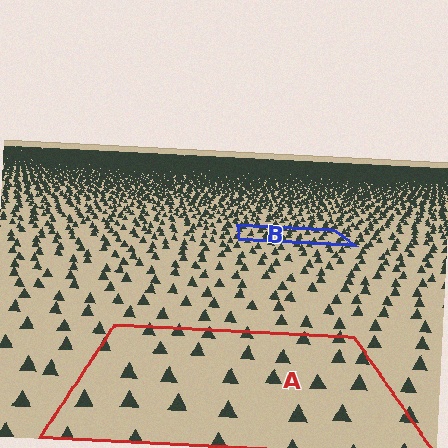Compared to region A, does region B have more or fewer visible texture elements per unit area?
Region B has more texture elements per unit area — they are packed more densely because it is farther away.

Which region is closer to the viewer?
Region A is closer. The texture elements there are larger and more spread out.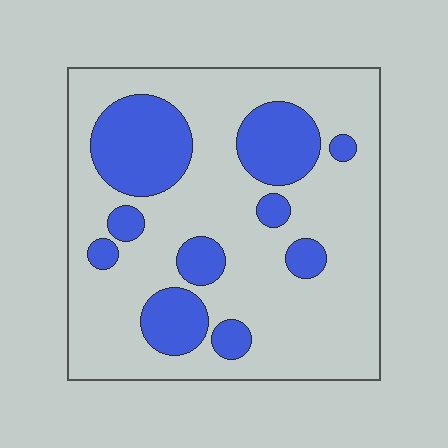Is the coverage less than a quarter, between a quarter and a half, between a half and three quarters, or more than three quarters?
Between a quarter and a half.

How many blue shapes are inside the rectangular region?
10.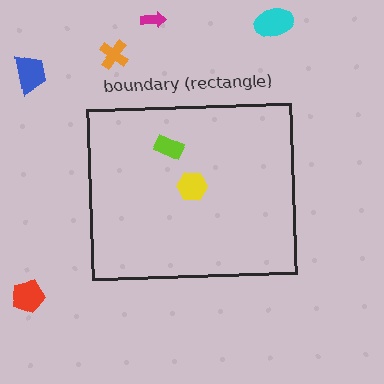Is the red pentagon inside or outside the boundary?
Outside.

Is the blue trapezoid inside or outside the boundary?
Outside.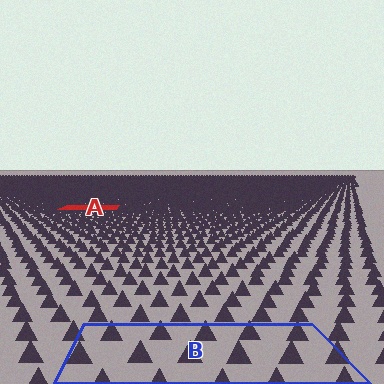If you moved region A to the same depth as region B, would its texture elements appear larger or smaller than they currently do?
They would appear larger. At a closer depth, the same texture elements are projected at a bigger on-screen size.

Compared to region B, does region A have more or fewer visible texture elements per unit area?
Region A has more texture elements per unit area — they are packed more densely because it is farther away.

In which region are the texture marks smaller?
The texture marks are smaller in region A, because it is farther away.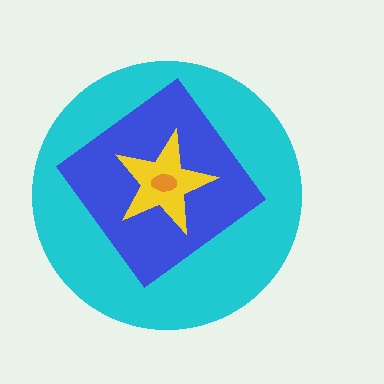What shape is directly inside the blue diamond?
The yellow star.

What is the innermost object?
The orange ellipse.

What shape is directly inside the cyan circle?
The blue diamond.